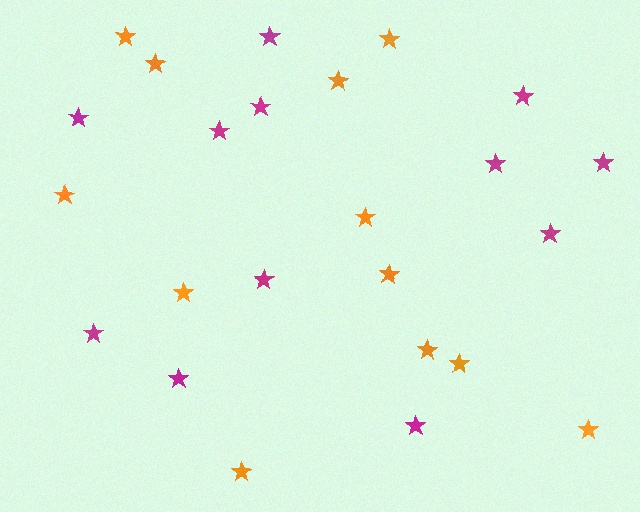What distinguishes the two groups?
There are 2 groups: one group of orange stars (12) and one group of magenta stars (12).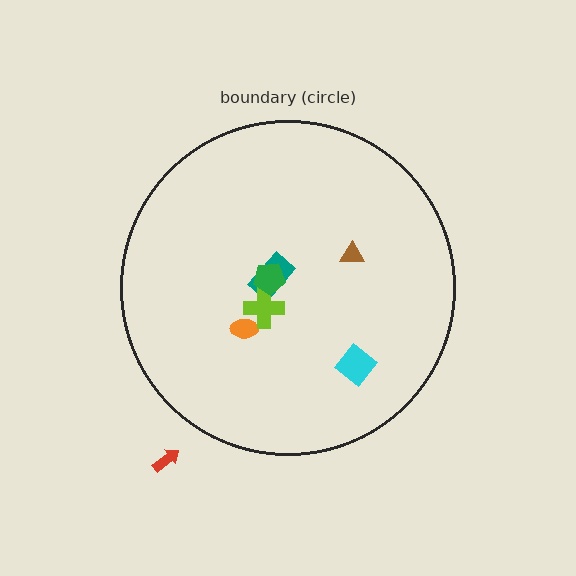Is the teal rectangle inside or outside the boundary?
Inside.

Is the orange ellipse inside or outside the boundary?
Inside.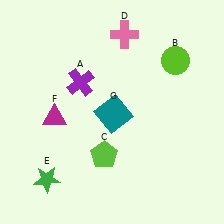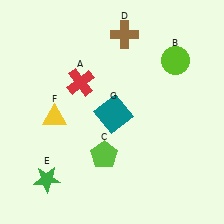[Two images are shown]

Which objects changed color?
A changed from purple to red. D changed from pink to brown. F changed from magenta to yellow.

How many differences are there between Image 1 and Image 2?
There are 3 differences between the two images.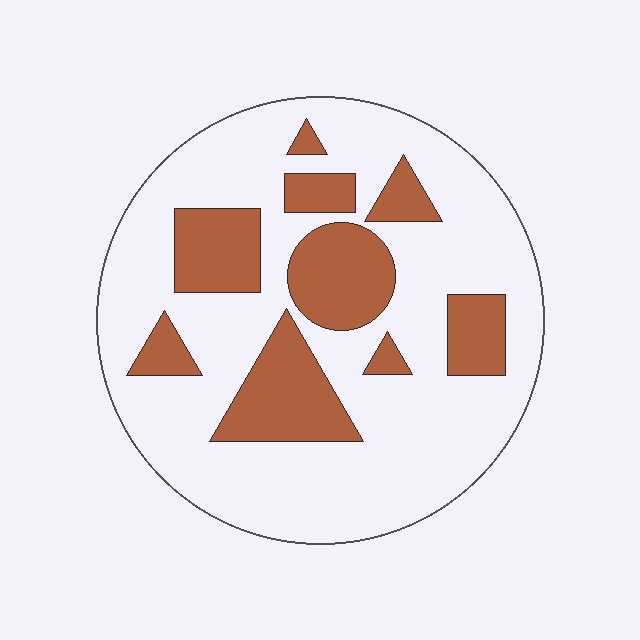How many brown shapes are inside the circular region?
9.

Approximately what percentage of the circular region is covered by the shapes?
Approximately 25%.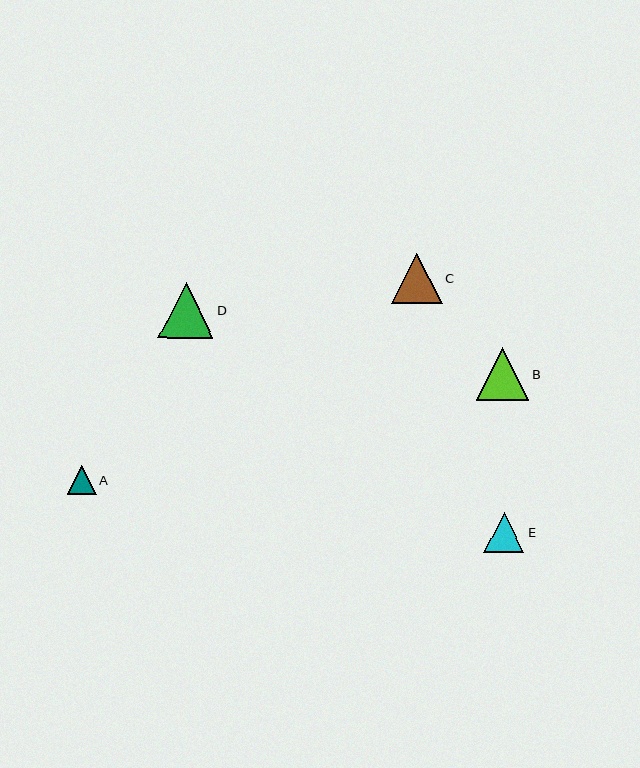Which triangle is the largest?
Triangle D is the largest with a size of approximately 56 pixels.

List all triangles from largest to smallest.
From largest to smallest: D, B, C, E, A.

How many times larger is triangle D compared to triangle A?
Triangle D is approximately 1.9 times the size of triangle A.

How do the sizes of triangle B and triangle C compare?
Triangle B and triangle C are approximately the same size.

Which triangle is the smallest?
Triangle A is the smallest with a size of approximately 29 pixels.